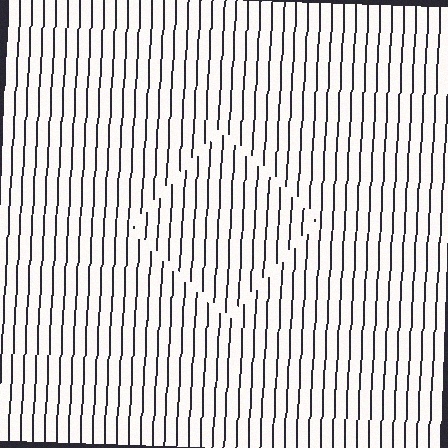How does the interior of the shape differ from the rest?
The interior of the shape contains the same grating, shifted by half a period — the contour is defined by the phase discontinuity where line-ends from the inner and outer gratings abut.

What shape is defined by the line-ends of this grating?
An illusory square. The interior of the shape contains the same grating, shifted by half a period — the contour is defined by the phase discontinuity where line-ends from the inner and outer gratings abut.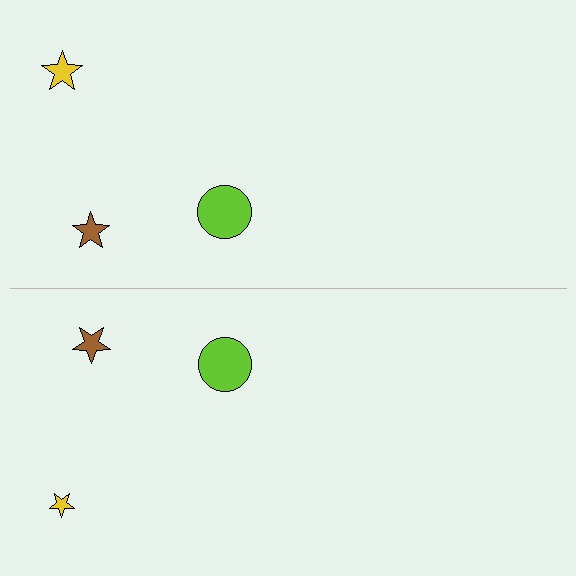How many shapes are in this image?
There are 6 shapes in this image.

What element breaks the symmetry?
The yellow star on the bottom side has a different size than its mirror counterpart.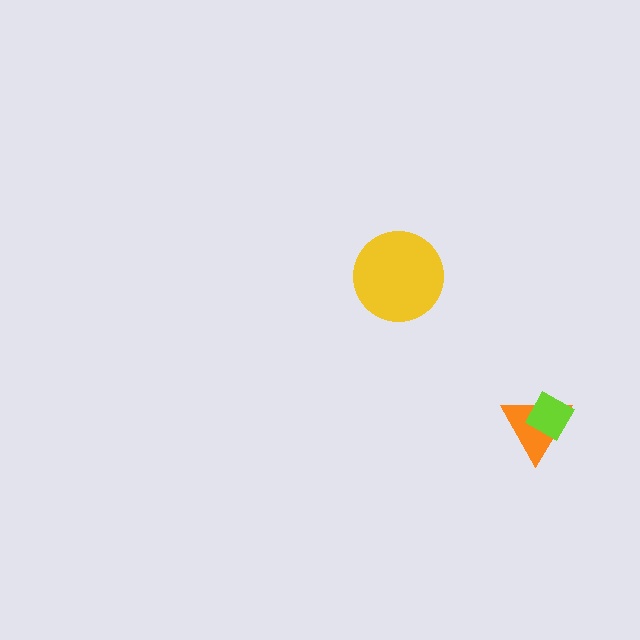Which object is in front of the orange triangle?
The lime diamond is in front of the orange triangle.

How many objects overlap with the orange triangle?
1 object overlaps with the orange triangle.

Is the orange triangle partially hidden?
Yes, it is partially covered by another shape.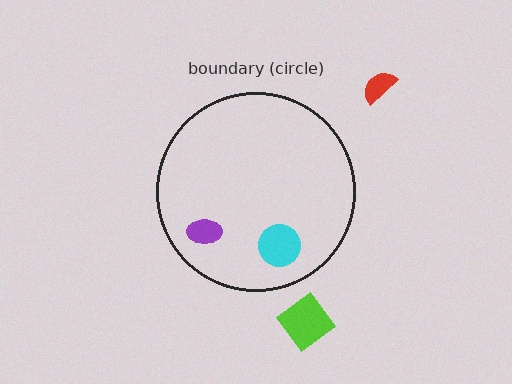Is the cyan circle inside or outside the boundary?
Inside.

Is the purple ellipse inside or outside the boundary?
Inside.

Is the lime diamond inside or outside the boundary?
Outside.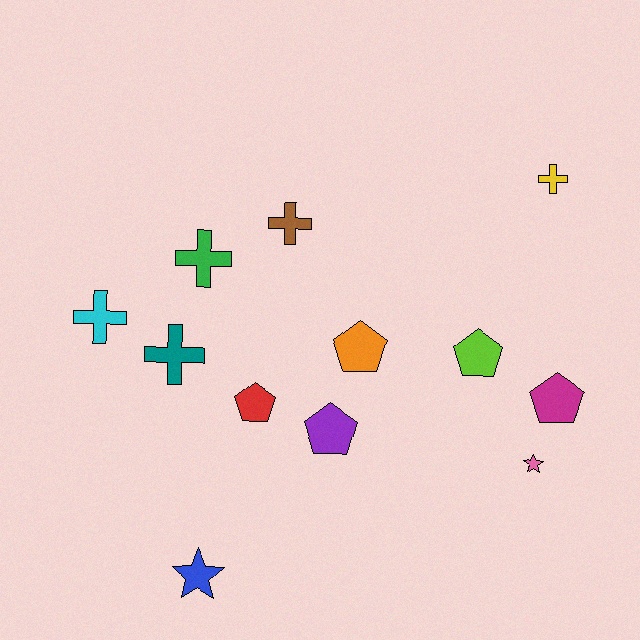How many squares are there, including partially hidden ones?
There are no squares.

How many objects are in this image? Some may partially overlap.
There are 12 objects.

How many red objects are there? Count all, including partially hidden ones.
There is 1 red object.